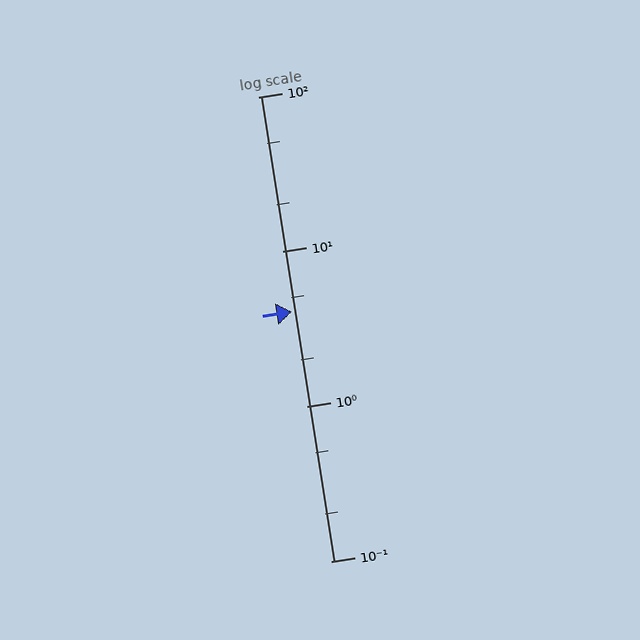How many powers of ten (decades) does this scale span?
The scale spans 3 decades, from 0.1 to 100.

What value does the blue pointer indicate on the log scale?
The pointer indicates approximately 4.1.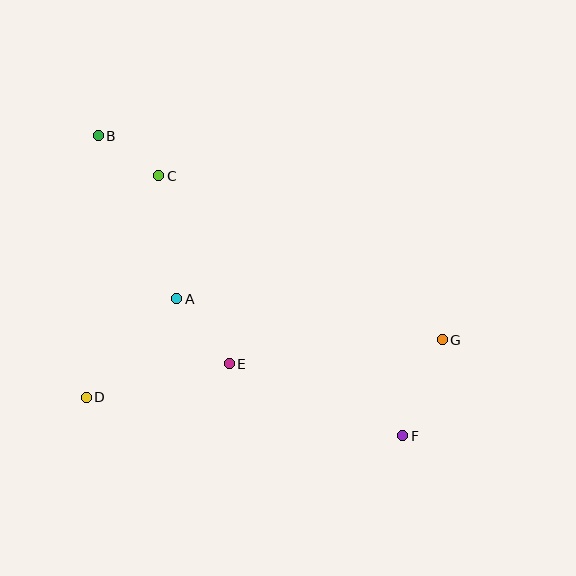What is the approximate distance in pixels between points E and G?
The distance between E and G is approximately 214 pixels.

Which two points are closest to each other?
Points B and C are closest to each other.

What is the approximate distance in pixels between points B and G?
The distance between B and G is approximately 400 pixels.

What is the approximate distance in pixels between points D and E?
The distance between D and E is approximately 147 pixels.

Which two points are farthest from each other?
Points B and F are farthest from each other.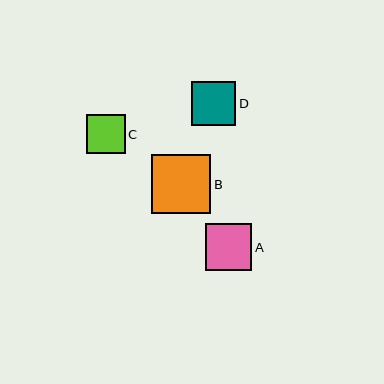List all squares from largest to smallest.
From largest to smallest: B, A, D, C.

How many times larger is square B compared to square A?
Square B is approximately 1.3 times the size of square A.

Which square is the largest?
Square B is the largest with a size of approximately 59 pixels.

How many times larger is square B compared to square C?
Square B is approximately 1.5 times the size of square C.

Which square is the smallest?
Square C is the smallest with a size of approximately 39 pixels.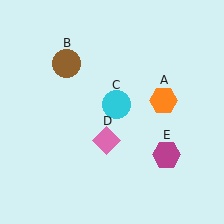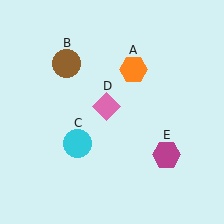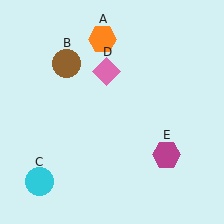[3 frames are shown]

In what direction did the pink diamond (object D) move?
The pink diamond (object D) moved up.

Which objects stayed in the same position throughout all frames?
Brown circle (object B) and magenta hexagon (object E) remained stationary.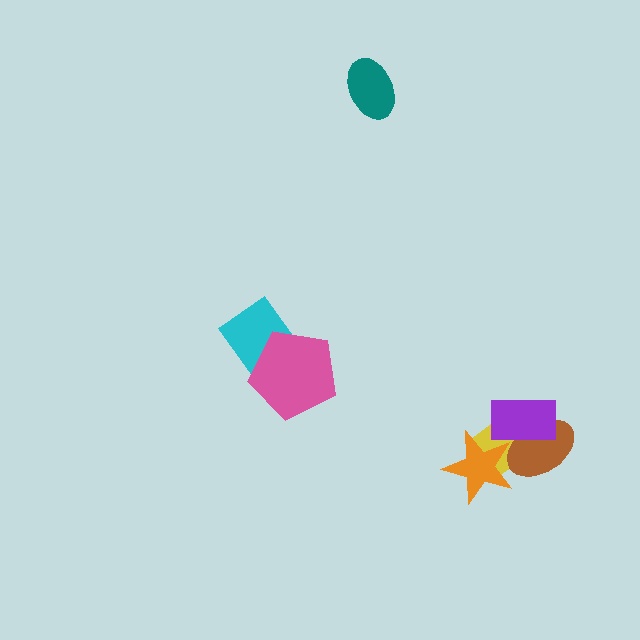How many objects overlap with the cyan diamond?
1 object overlaps with the cyan diamond.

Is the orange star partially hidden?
No, no other shape covers it.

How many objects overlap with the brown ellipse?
3 objects overlap with the brown ellipse.